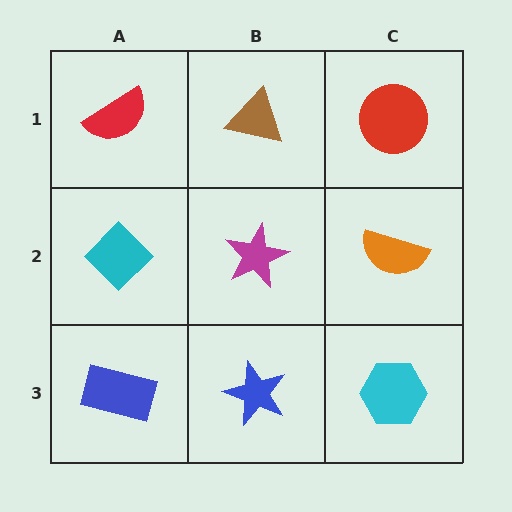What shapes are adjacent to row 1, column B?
A magenta star (row 2, column B), a red semicircle (row 1, column A), a red circle (row 1, column C).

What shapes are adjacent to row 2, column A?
A red semicircle (row 1, column A), a blue rectangle (row 3, column A), a magenta star (row 2, column B).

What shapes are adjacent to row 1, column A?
A cyan diamond (row 2, column A), a brown triangle (row 1, column B).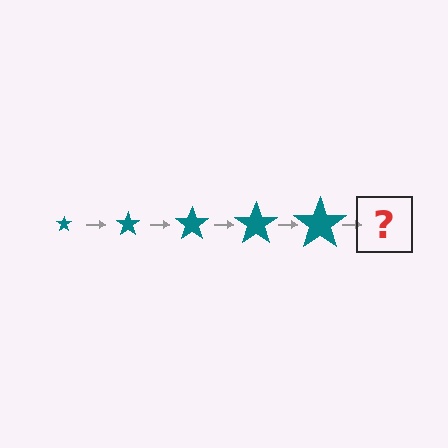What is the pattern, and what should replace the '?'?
The pattern is that the star gets progressively larger each step. The '?' should be a teal star, larger than the previous one.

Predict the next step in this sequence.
The next step is a teal star, larger than the previous one.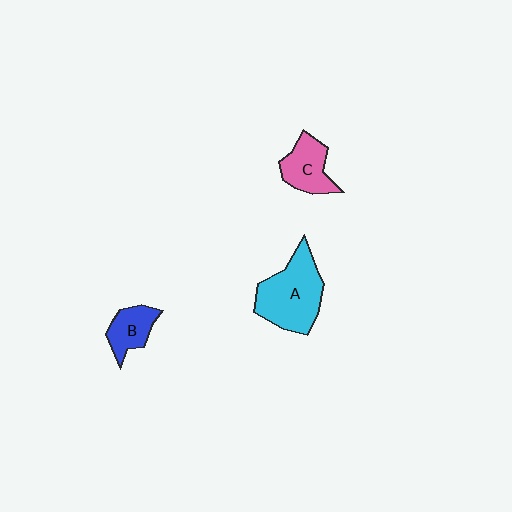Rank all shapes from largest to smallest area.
From largest to smallest: A (cyan), C (pink), B (blue).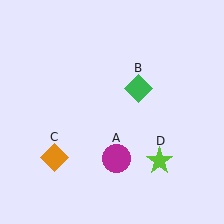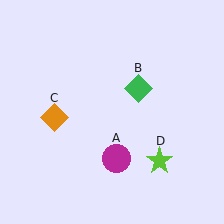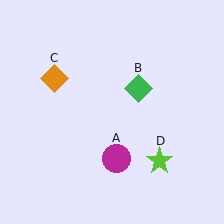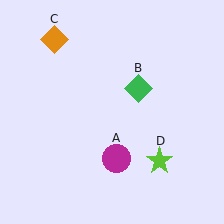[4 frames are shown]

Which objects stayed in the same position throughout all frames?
Magenta circle (object A) and green diamond (object B) and lime star (object D) remained stationary.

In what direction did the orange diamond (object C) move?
The orange diamond (object C) moved up.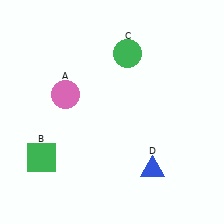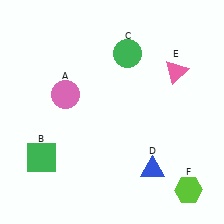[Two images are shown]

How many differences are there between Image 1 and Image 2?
There are 2 differences between the two images.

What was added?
A pink triangle (E), a lime hexagon (F) were added in Image 2.